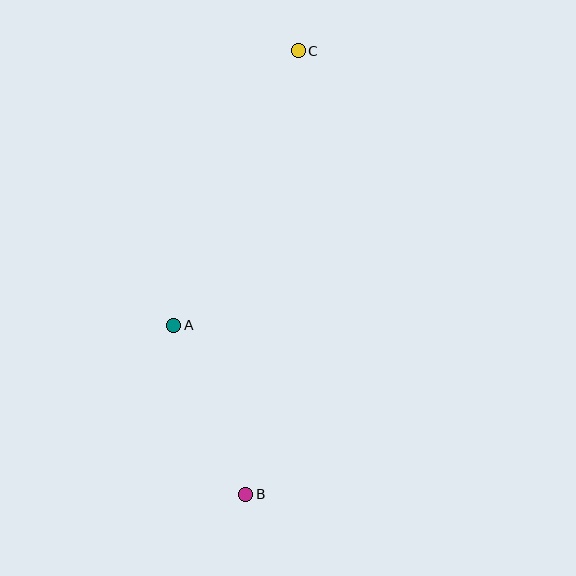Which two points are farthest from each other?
Points B and C are farthest from each other.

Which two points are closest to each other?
Points A and B are closest to each other.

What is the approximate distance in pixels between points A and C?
The distance between A and C is approximately 302 pixels.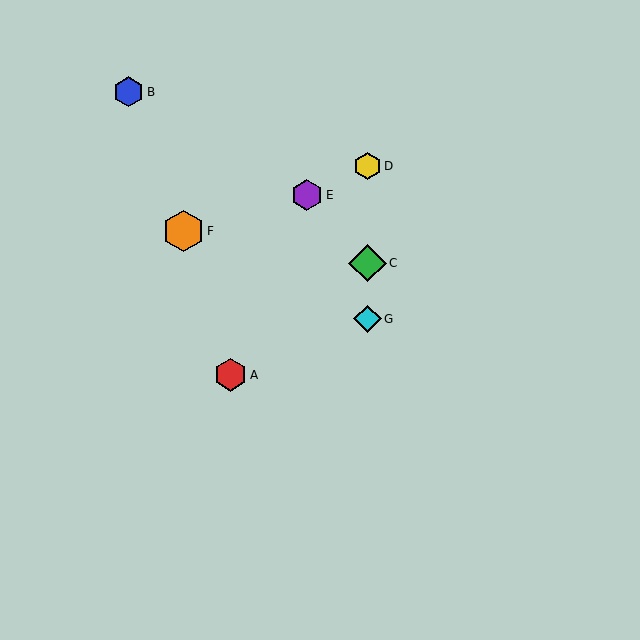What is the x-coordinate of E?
Object E is at x≈307.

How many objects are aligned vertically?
3 objects (C, D, G) are aligned vertically.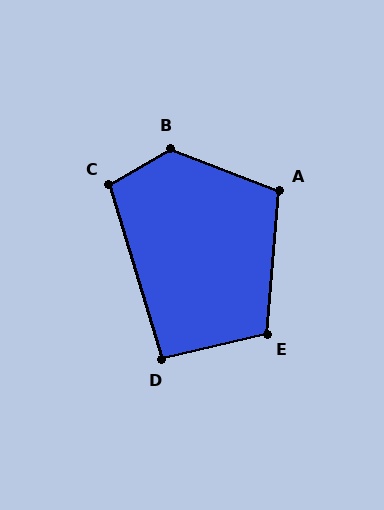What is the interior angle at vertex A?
Approximately 106 degrees (obtuse).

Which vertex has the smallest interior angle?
D, at approximately 93 degrees.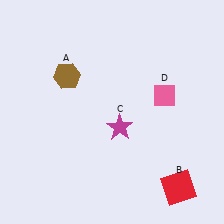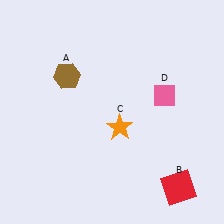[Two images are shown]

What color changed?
The star (C) changed from magenta in Image 1 to orange in Image 2.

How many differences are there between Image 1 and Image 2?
There is 1 difference between the two images.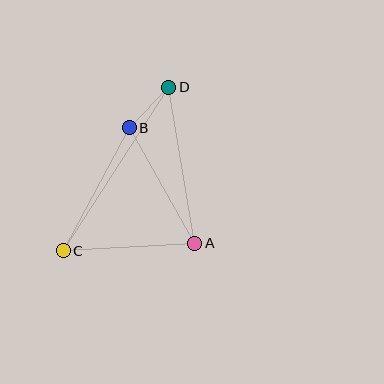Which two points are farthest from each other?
Points C and D are farthest from each other.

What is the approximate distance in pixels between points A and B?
The distance between A and B is approximately 133 pixels.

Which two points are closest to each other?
Points B and D are closest to each other.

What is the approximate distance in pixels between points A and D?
The distance between A and D is approximately 158 pixels.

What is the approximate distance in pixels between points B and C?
The distance between B and C is approximately 140 pixels.